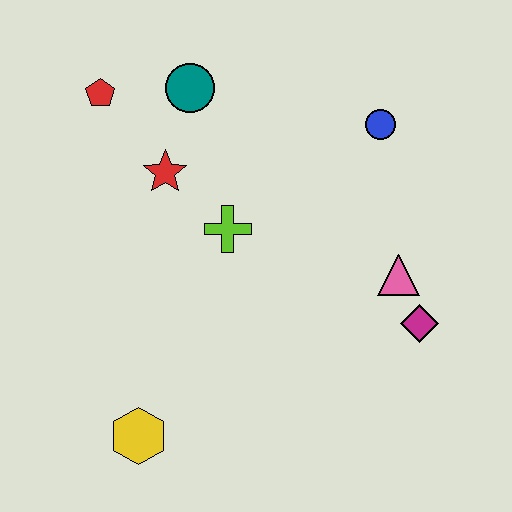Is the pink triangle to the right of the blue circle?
Yes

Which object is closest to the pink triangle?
The magenta diamond is closest to the pink triangle.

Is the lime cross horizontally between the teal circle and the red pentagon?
No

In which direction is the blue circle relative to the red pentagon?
The blue circle is to the right of the red pentagon.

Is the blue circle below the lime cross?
No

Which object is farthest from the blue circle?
The yellow hexagon is farthest from the blue circle.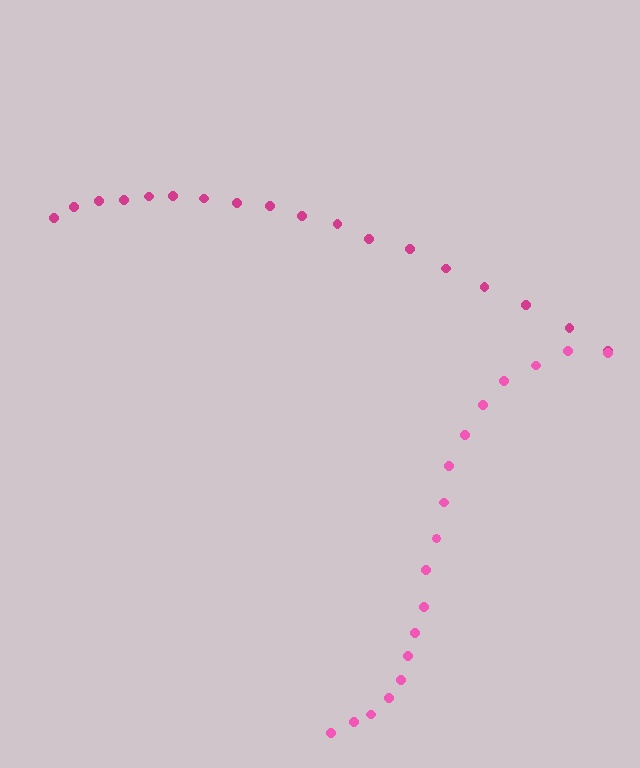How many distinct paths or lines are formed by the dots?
There are 2 distinct paths.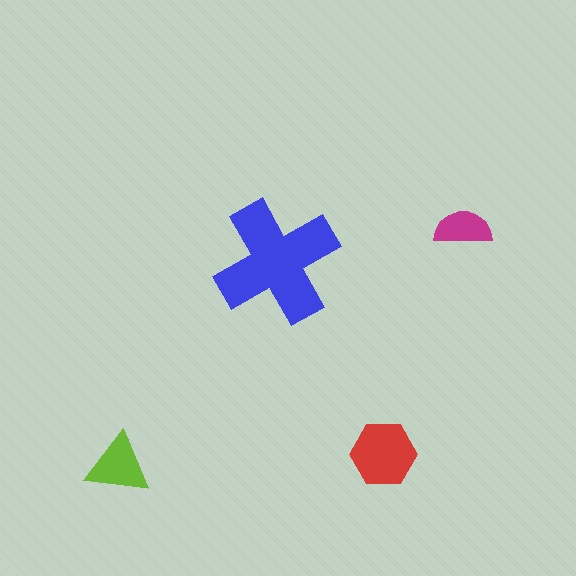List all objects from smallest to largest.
The magenta semicircle, the lime triangle, the red hexagon, the blue cross.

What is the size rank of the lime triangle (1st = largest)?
3rd.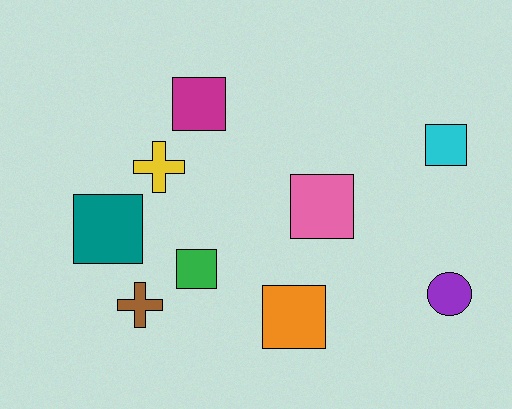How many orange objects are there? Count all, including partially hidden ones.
There is 1 orange object.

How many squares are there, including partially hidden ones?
There are 6 squares.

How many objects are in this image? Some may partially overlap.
There are 9 objects.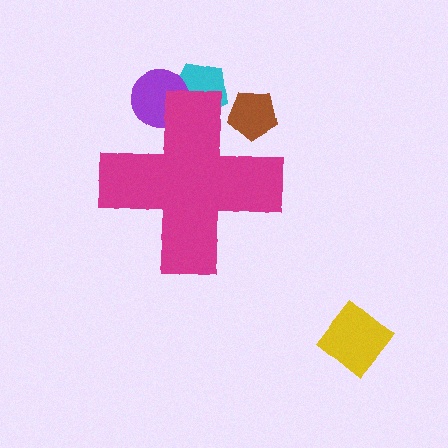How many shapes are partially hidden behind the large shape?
3 shapes are partially hidden.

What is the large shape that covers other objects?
A magenta cross.